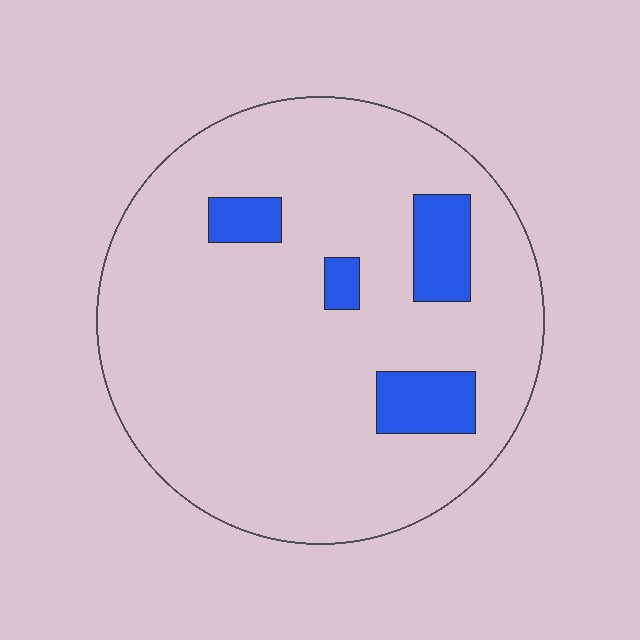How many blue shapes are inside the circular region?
4.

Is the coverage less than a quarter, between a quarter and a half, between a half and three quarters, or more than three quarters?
Less than a quarter.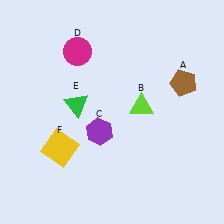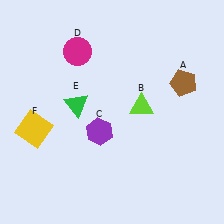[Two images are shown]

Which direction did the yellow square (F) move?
The yellow square (F) moved left.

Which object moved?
The yellow square (F) moved left.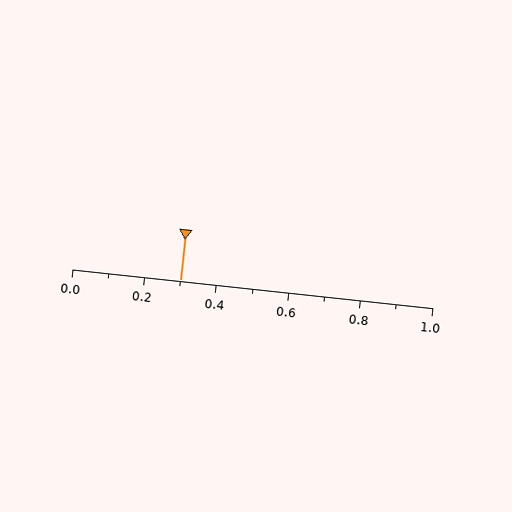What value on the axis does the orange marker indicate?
The marker indicates approximately 0.3.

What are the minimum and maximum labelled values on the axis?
The axis runs from 0.0 to 1.0.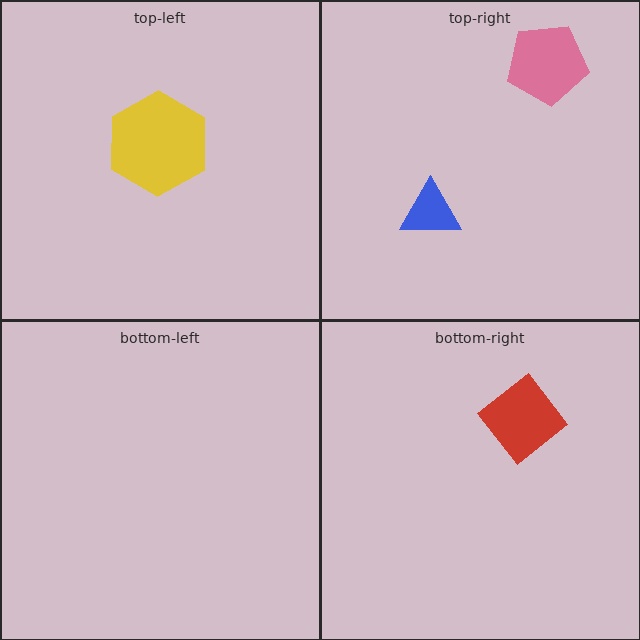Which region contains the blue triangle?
The top-right region.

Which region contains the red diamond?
The bottom-right region.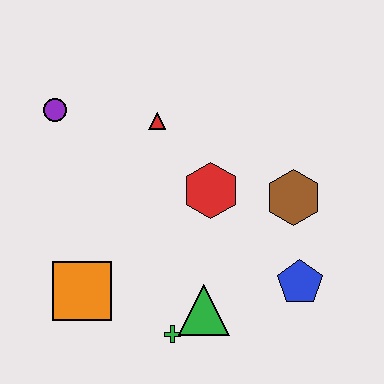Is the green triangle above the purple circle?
No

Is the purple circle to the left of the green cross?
Yes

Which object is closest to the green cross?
The green triangle is closest to the green cross.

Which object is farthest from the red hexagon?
The purple circle is farthest from the red hexagon.